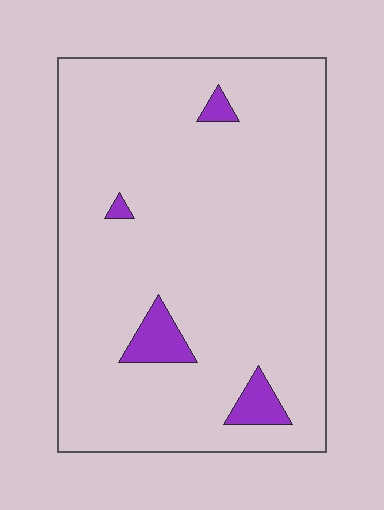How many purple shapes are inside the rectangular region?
4.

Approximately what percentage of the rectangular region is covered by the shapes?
Approximately 5%.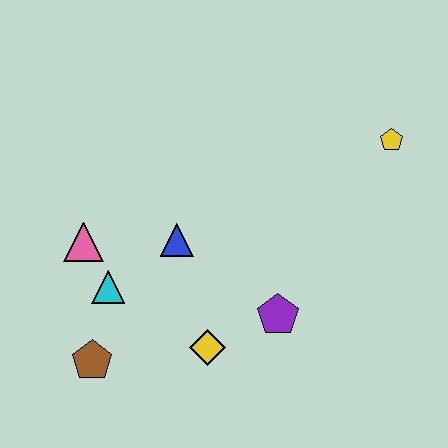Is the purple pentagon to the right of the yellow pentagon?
No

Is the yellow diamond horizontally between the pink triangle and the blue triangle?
No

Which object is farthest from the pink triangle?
The yellow pentagon is farthest from the pink triangle.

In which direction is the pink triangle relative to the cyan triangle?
The pink triangle is above the cyan triangle.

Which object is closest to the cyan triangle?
The pink triangle is closest to the cyan triangle.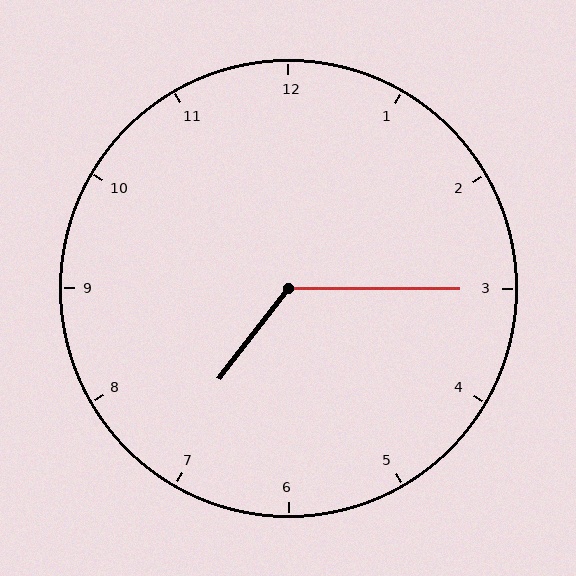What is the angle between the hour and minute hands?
Approximately 128 degrees.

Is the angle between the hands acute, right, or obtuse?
It is obtuse.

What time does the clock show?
7:15.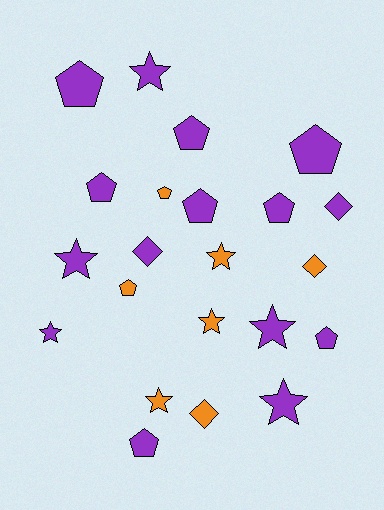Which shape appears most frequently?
Pentagon, with 10 objects.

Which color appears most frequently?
Purple, with 15 objects.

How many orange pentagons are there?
There are 2 orange pentagons.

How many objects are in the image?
There are 22 objects.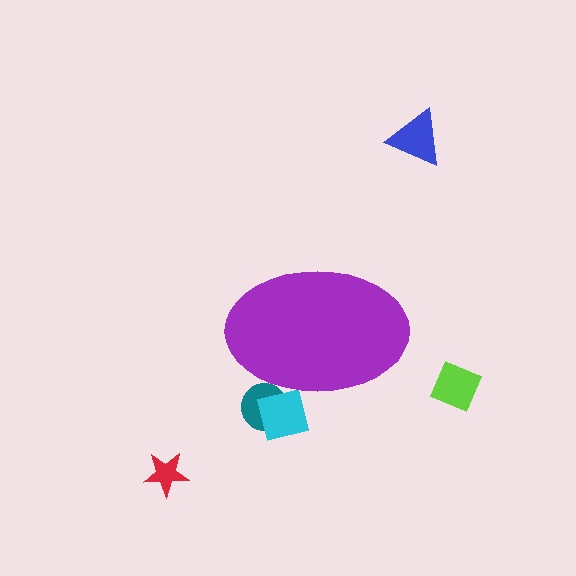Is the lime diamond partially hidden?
No, the lime diamond is fully visible.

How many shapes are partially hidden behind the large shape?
2 shapes are partially hidden.